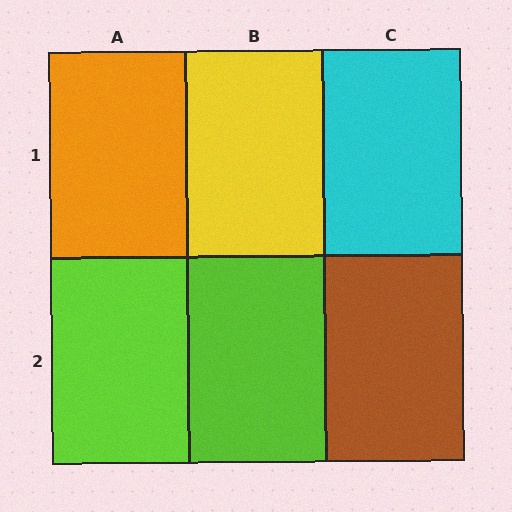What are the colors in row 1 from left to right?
Orange, yellow, cyan.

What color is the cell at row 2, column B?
Lime.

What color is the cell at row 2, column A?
Lime.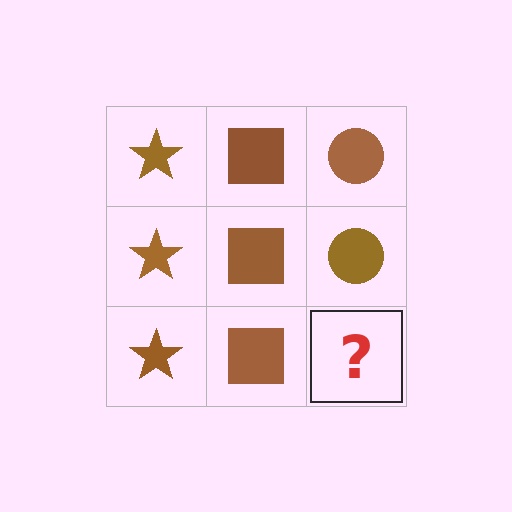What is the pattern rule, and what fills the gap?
The rule is that each column has a consistent shape. The gap should be filled with a brown circle.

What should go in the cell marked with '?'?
The missing cell should contain a brown circle.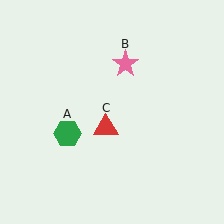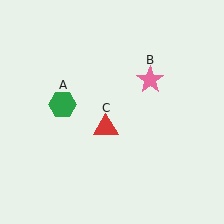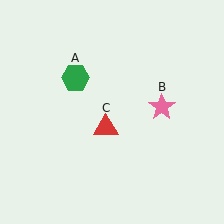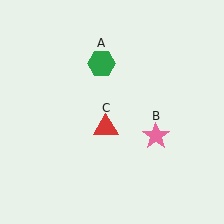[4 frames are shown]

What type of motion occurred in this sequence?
The green hexagon (object A), pink star (object B) rotated clockwise around the center of the scene.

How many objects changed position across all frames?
2 objects changed position: green hexagon (object A), pink star (object B).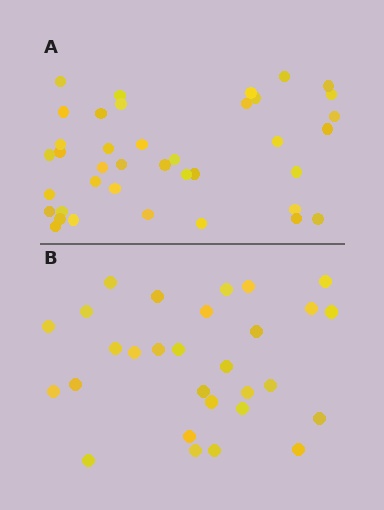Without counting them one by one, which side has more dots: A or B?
Region A (the top region) has more dots.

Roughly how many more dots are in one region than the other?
Region A has roughly 10 or so more dots than region B.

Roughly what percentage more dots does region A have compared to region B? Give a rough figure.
About 35% more.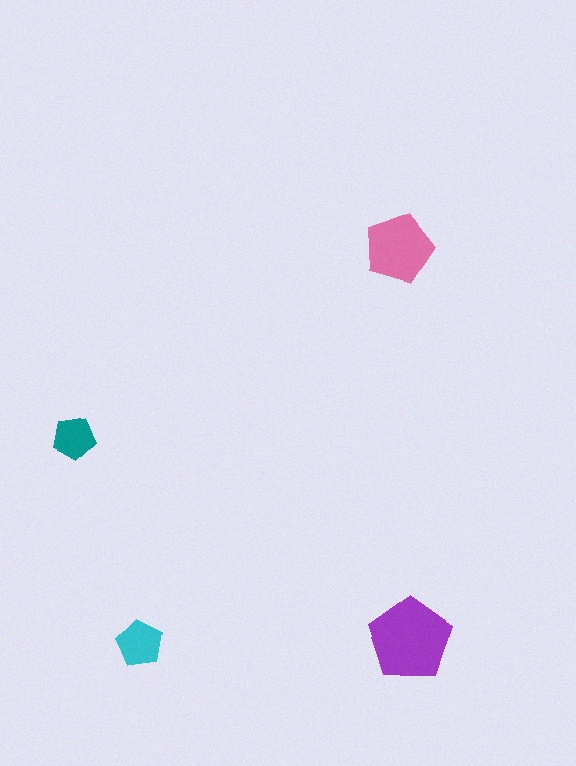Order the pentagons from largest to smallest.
the purple one, the pink one, the cyan one, the teal one.